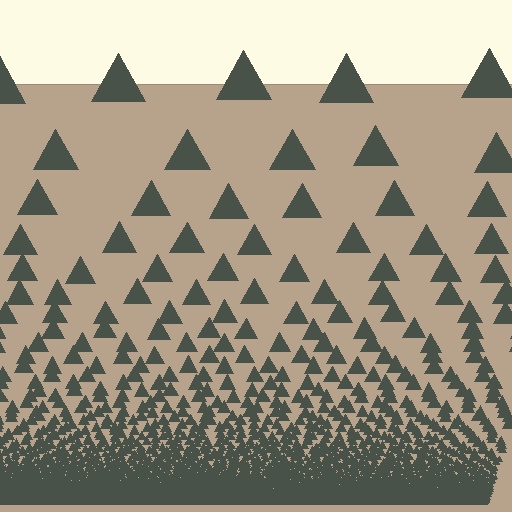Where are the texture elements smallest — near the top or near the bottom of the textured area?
Near the bottom.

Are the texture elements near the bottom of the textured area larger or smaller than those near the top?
Smaller. The gradient is inverted — elements near the bottom are smaller and denser.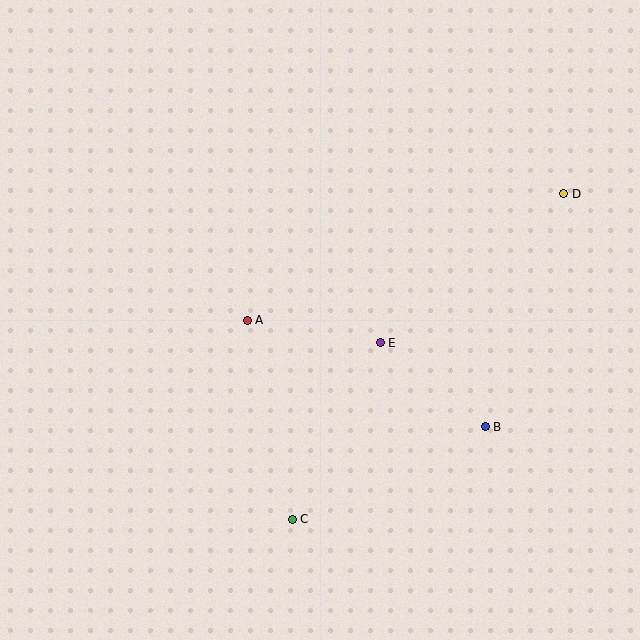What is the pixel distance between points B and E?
The distance between B and E is 135 pixels.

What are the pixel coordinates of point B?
Point B is at (485, 427).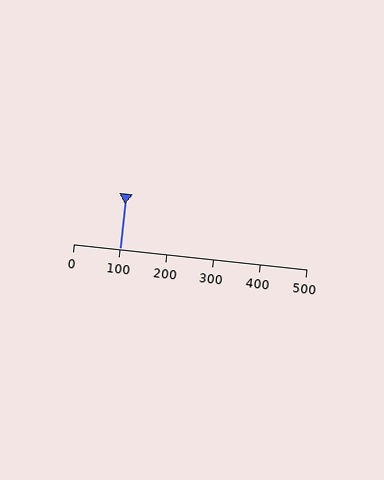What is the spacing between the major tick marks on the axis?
The major ticks are spaced 100 apart.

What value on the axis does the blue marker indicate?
The marker indicates approximately 100.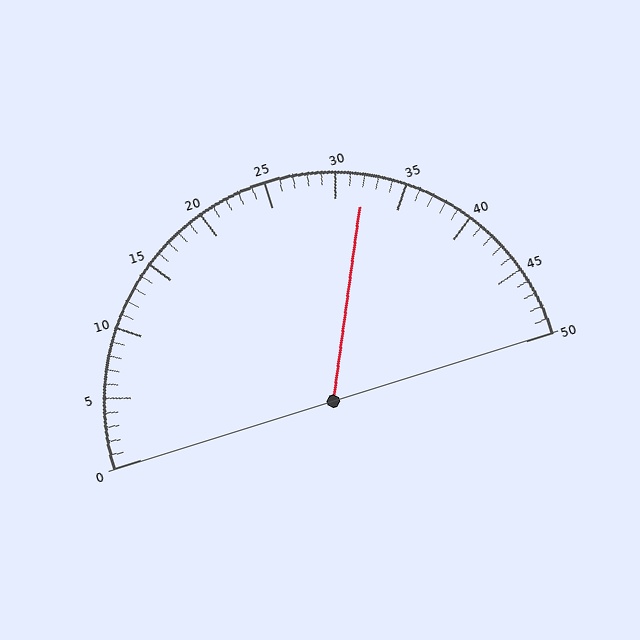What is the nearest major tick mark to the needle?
The nearest major tick mark is 30.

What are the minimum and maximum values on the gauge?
The gauge ranges from 0 to 50.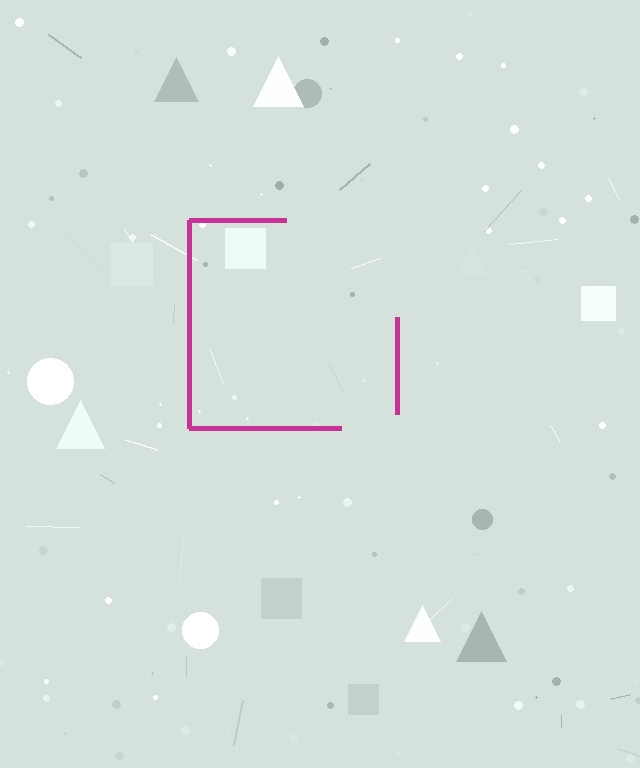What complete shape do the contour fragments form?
The contour fragments form a square.